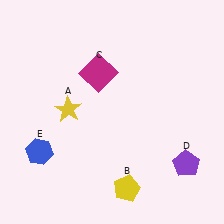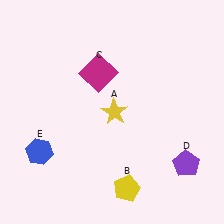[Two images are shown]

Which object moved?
The yellow star (A) moved right.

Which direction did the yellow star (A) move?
The yellow star (A) moved right.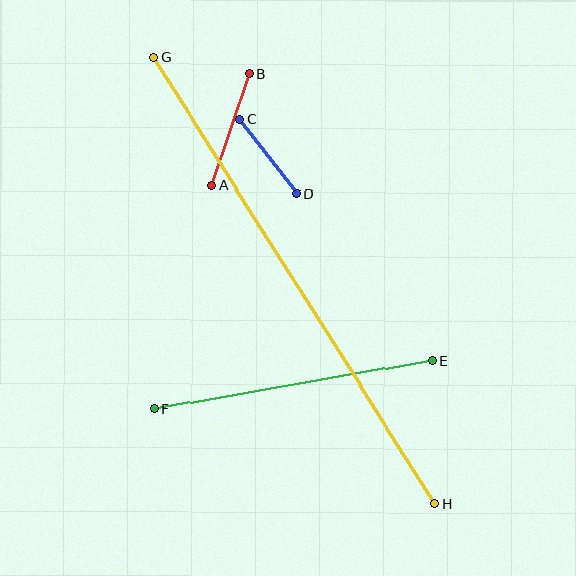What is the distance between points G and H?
The distance is approximately 527 pixels.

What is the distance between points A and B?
The distance is approximately 118 pixels.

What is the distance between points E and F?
The distance is approximately 281 pixels.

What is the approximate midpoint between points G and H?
The midpoint is at approximately (294, 281) pixels.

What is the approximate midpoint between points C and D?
The midpoint is at approximately (268, 156) pixels.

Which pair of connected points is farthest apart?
Points G and H are farthest apart.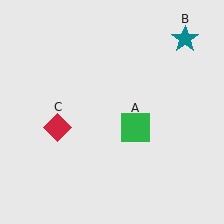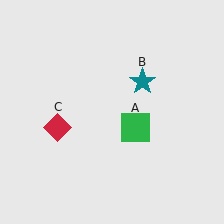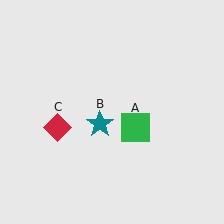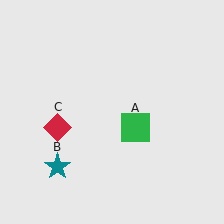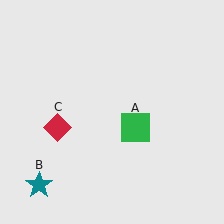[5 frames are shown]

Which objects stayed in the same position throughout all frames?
Green square (object A) and red diamond (object C) remained stationary.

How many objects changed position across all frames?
1 object changed position: teal star (object B).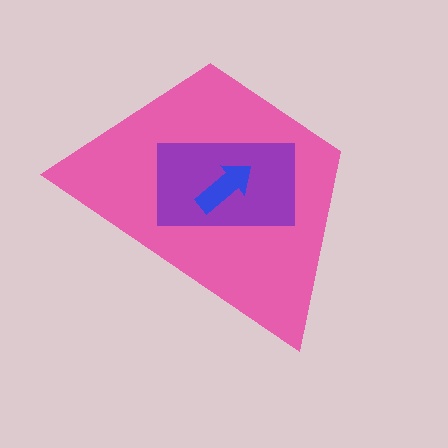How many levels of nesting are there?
3.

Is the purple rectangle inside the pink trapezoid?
Yes.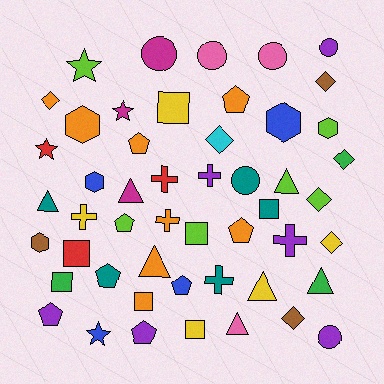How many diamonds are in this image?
There are 7 diamonds.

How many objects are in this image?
There are 50 objects.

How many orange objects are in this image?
There are 8 orange objects.